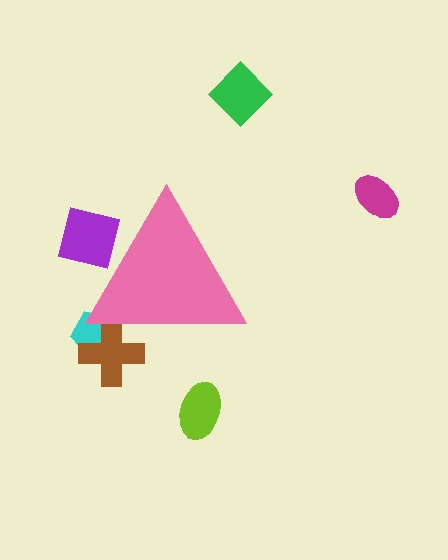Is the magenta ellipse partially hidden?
No, the magenta ellipse is fully visible.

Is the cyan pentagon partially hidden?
Yes, the cyan pentagon is partially hidden behind the pink triangle.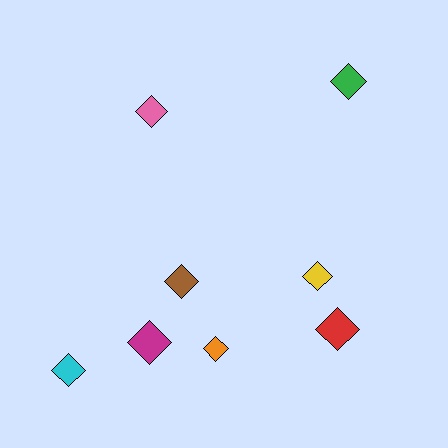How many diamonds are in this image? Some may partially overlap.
There are 8 diamonds.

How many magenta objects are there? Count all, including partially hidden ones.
There is 1 magenta object.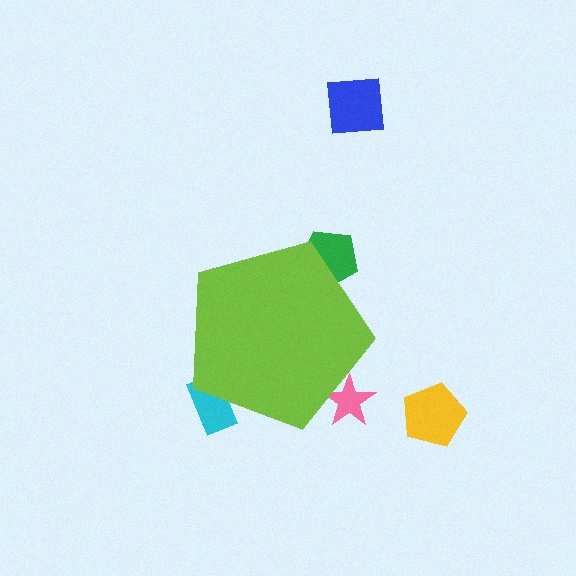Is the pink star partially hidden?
Yes, the pink star is partially hidden behind the lime pentagon.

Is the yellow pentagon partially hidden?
No, the yellow pentagon is fully visible.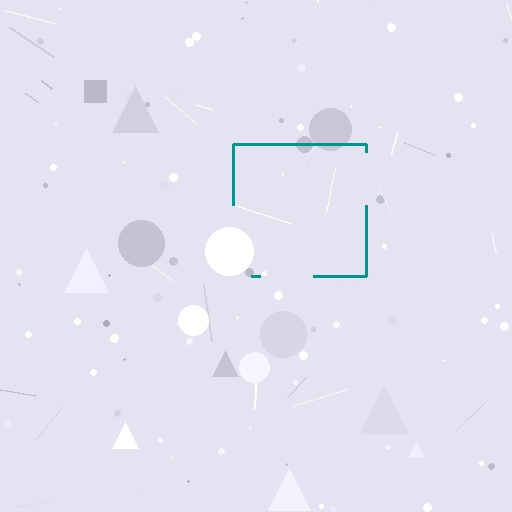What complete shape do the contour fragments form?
The contour fragments form a square.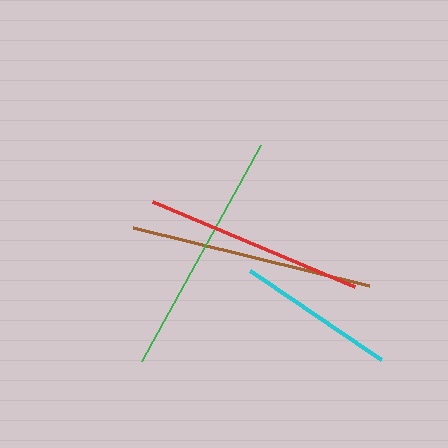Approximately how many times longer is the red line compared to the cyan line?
The red line is approximately 1.4 times the length of the cyan line.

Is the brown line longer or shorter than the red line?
The brown line is longer than the red line.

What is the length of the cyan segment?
The cyan segment is approximately 158 pixels long.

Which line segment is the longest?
The green line is the longest at approximately 246 pixels.